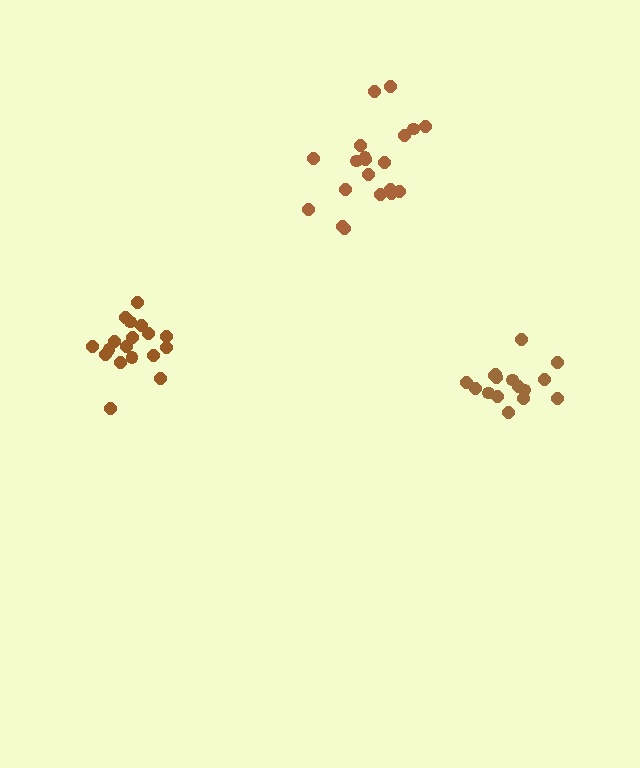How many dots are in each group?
Group 1: 18 dots, Group 2: 16 dots, Group 3: 20 dots (54 total).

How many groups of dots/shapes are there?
There are 3 groups.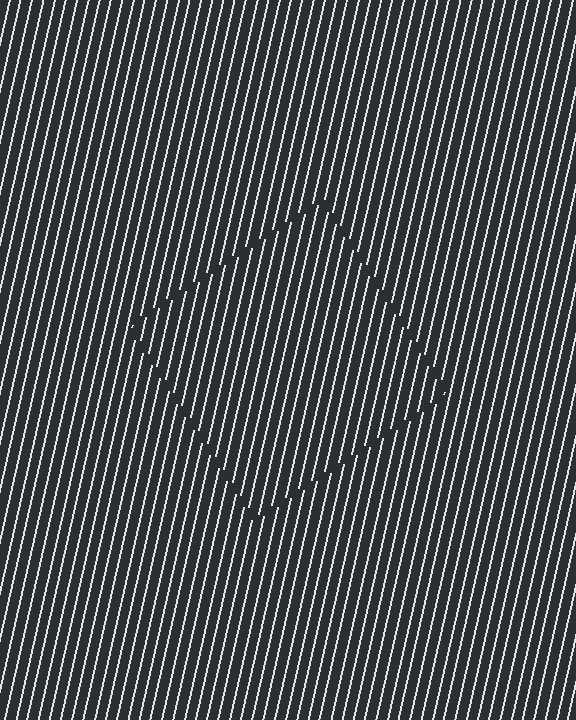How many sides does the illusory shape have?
4 sides — the line-ends trace a square.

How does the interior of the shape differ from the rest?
The interior of the shape contains the same grating, shifted by half a period — the contour is defined by the phase discontinuity where line-ends from the inner and outer gratings abut.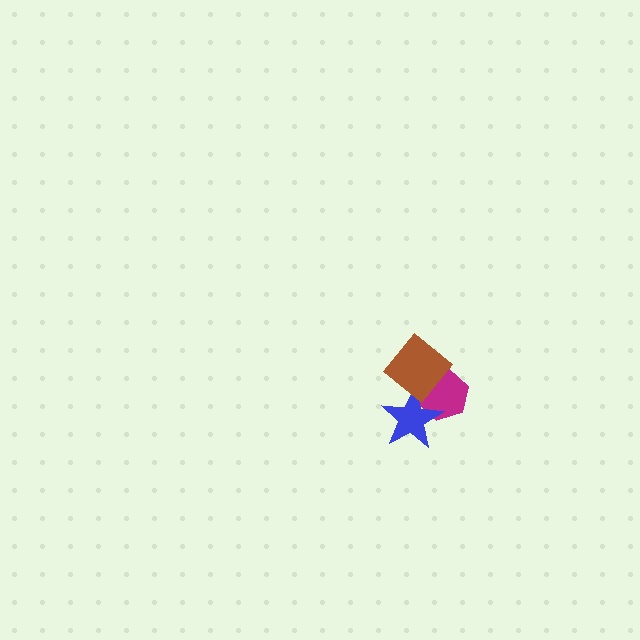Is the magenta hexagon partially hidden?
Yes, it is partially covered by another shape.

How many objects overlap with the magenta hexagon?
2 objects overlap with the magenta hexagon.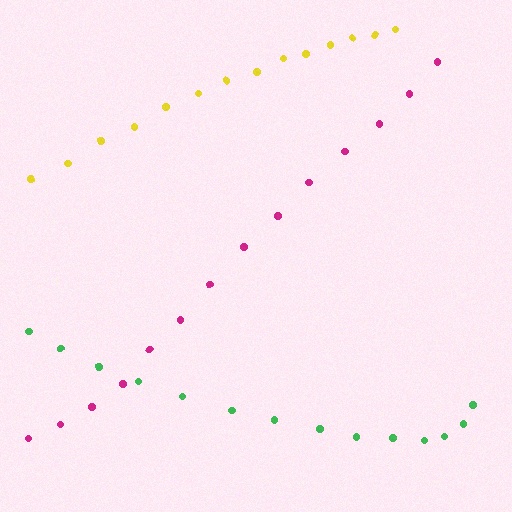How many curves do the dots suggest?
There are 3 distinct paths.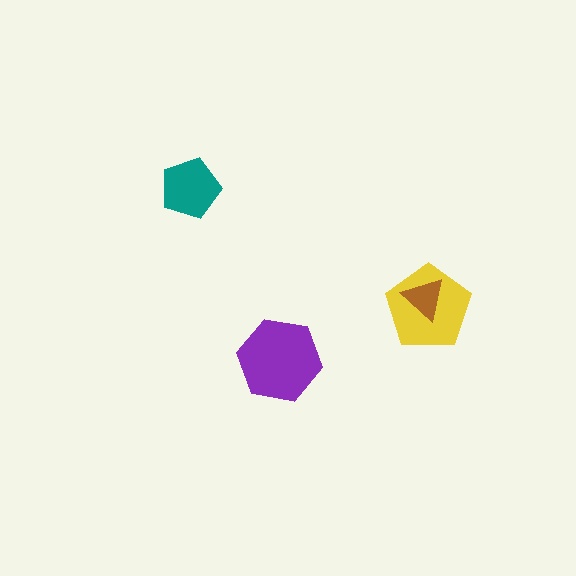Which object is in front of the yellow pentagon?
The brown triangle is in front of the yellow pentagon.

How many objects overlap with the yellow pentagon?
1 object overlaps with the yellow pentagon.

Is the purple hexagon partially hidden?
No, no other shape covers it.